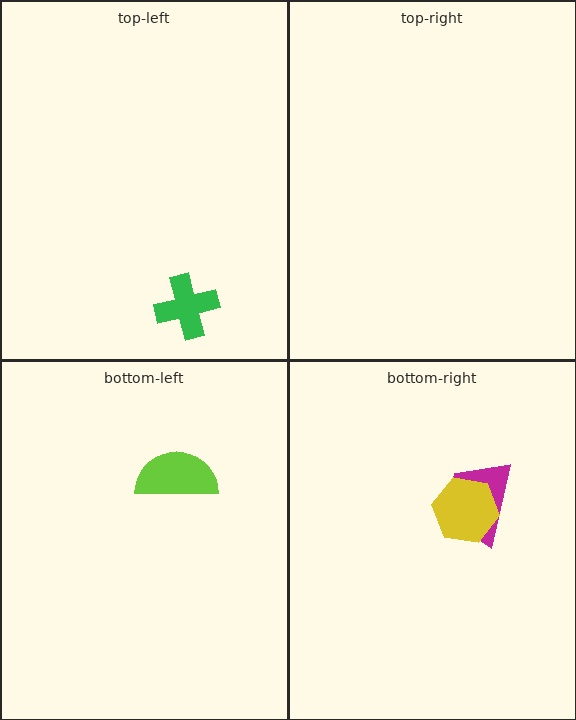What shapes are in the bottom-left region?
The lime semicircle.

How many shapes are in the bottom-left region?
1.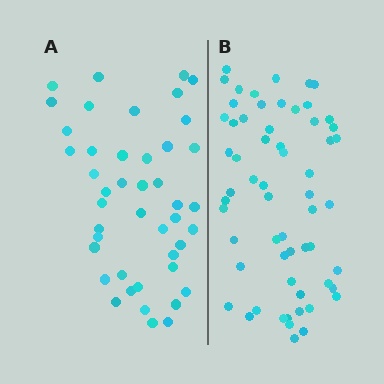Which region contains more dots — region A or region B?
Region B (the right region) has more dots.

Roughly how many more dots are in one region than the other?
Region B has approximately 15 more dots than region A.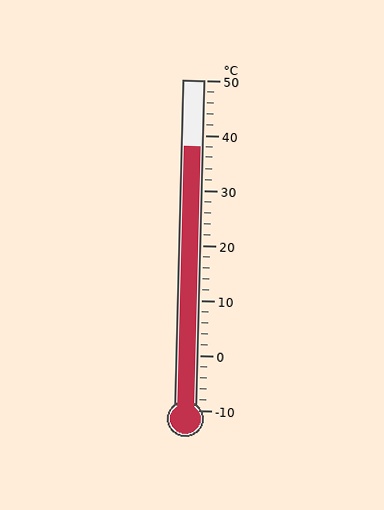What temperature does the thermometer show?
The thermometer shows approximately 38°C.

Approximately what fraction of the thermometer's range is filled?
The thermometer is filled to approximately 80% of its range.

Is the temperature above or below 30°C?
The temperature is above 30°C.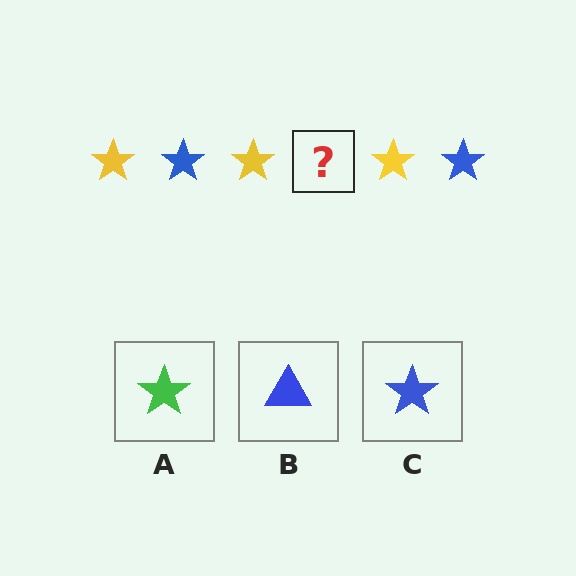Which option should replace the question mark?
Option C.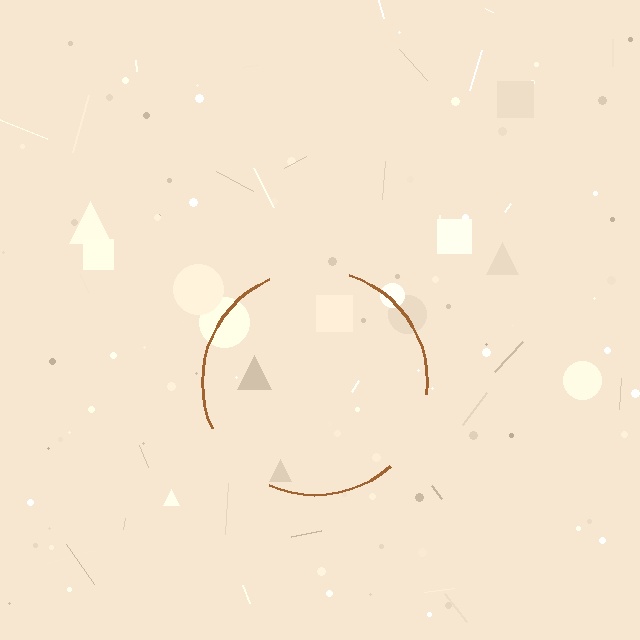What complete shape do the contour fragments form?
The contour fragments form a circle.